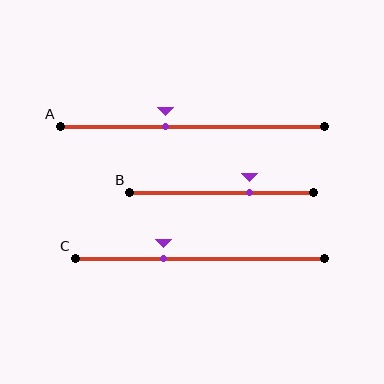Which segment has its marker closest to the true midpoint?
Segment A has its marker closest to the true midpoint.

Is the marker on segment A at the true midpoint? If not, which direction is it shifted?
No, the marker on segment A is shifted to the left by about 10% of the segment length.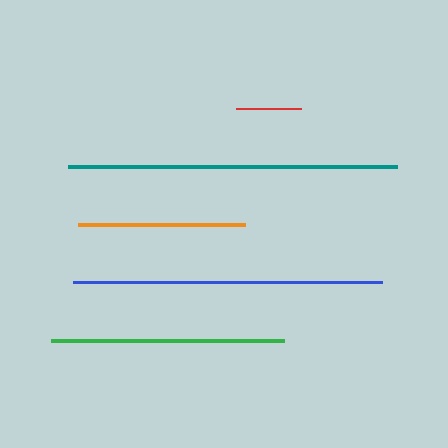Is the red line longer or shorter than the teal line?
The teal line is longer than the red line.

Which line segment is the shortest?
The red line is the shortest at approximately 65 pixels.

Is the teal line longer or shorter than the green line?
The teal line is longer than the green line.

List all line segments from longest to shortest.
From longest to shortest: teal, blue, green, orange, red.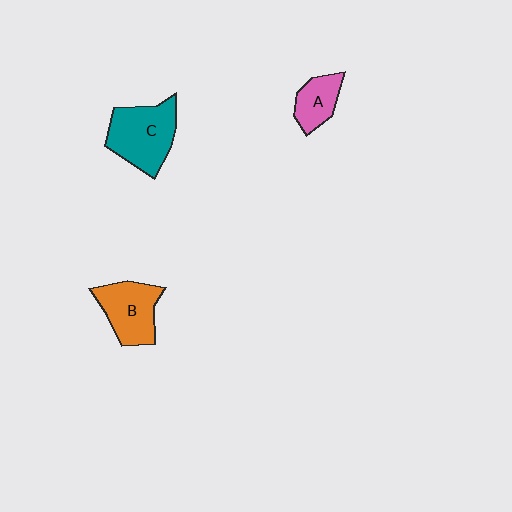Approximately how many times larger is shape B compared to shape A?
Approximately 1.6 times.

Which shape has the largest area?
Shape C (teal).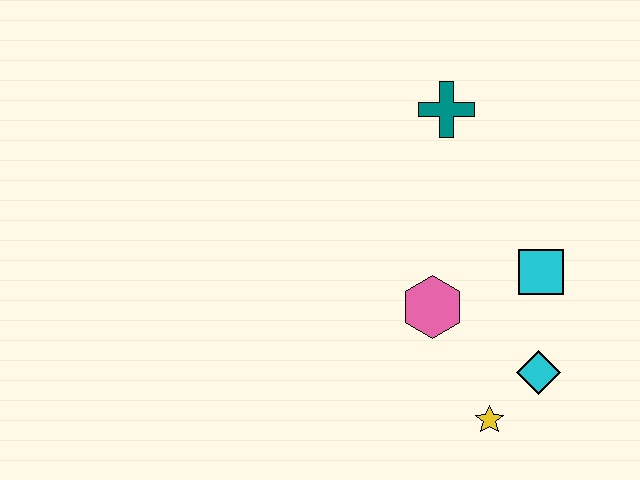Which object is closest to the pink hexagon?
The cyan square is closest to the pink hexagon.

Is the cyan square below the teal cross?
Yes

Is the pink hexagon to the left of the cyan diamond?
Yes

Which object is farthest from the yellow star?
The teal cross is farthest from the yellow star.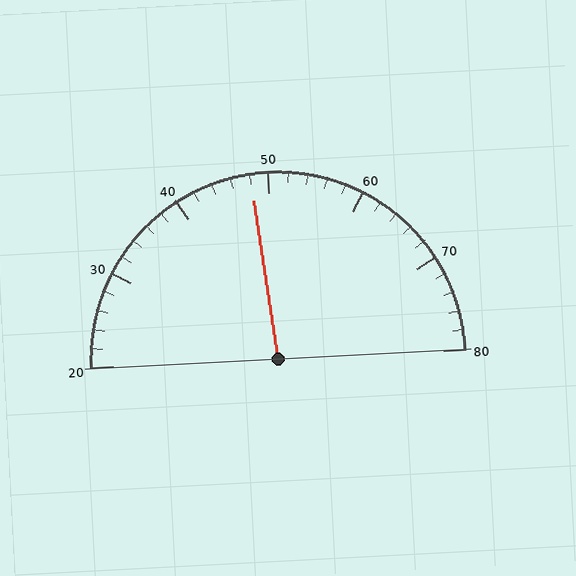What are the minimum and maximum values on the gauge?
The gauge ranges from 20 to 80.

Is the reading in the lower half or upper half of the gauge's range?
The reading is in the lower half of the range (20 to 80).